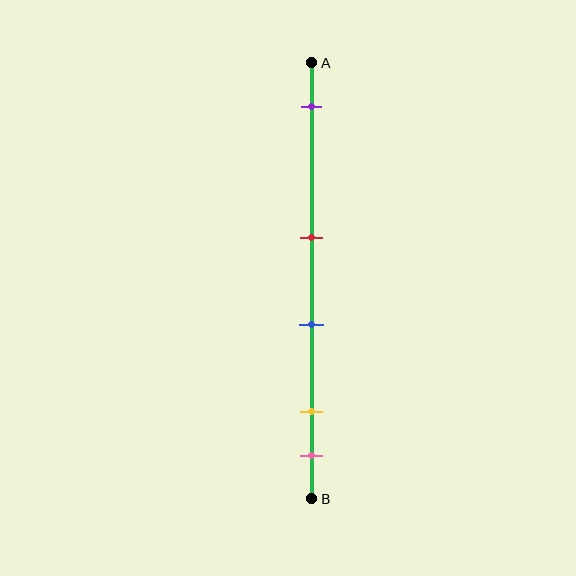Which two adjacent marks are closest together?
The yellow and pink marks are the closest adjacent pair.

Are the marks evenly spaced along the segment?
No, the marks are not evenly spaced.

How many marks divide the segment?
There are 5 marks dividing the segment.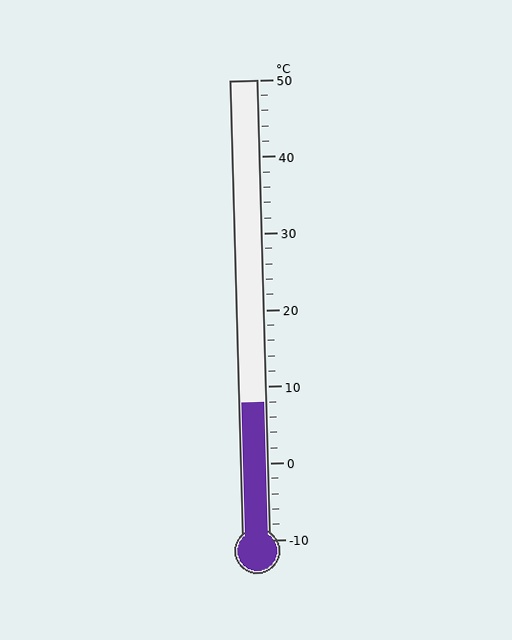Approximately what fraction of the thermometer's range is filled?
The thermometer is filled to approximately 30% of its range.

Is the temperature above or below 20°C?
The temperature is below 20°C.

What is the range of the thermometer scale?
The thermometer scale ranges from -10°C to 50°C.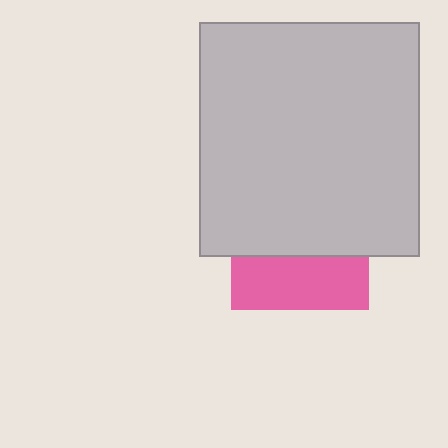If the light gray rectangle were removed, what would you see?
You would see the complete pink square.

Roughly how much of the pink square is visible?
A small part of it is visible (roughly 38%).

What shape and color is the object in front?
The object in front is a light gray rectangle.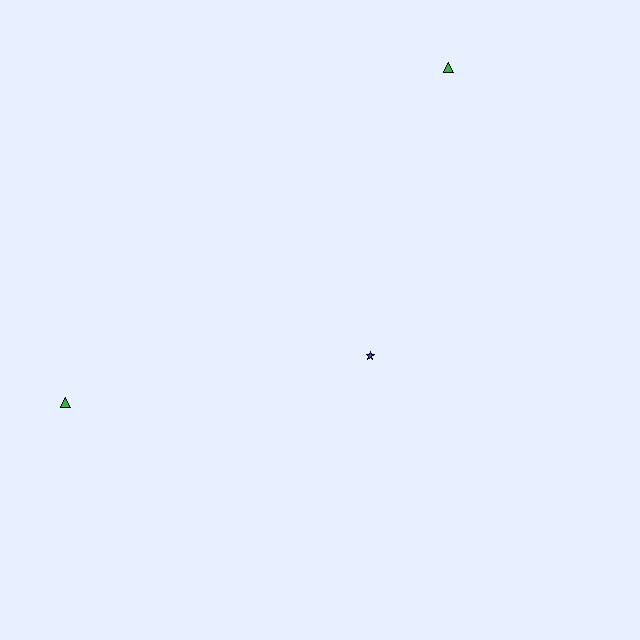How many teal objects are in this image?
There are no teal objects.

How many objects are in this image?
There are 3 objects.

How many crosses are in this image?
There are no crosses.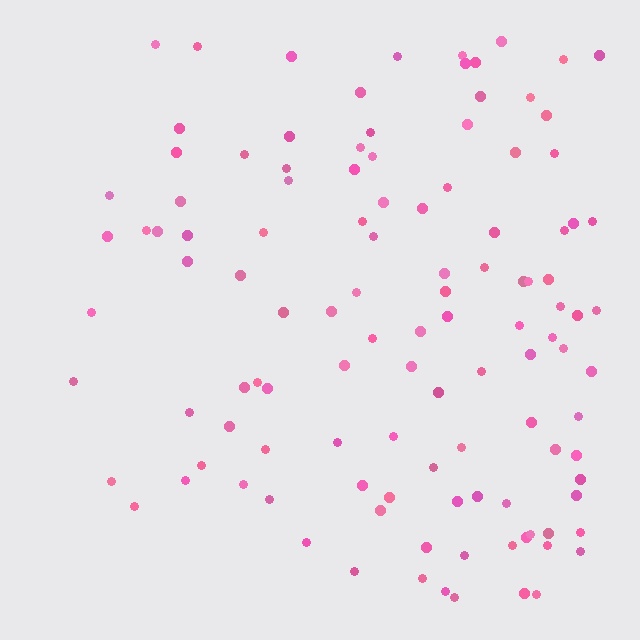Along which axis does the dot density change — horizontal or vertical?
Horizontal.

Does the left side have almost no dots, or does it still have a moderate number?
Still a moderate number, just noticeably fewer than the right.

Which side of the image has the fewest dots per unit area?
The left.